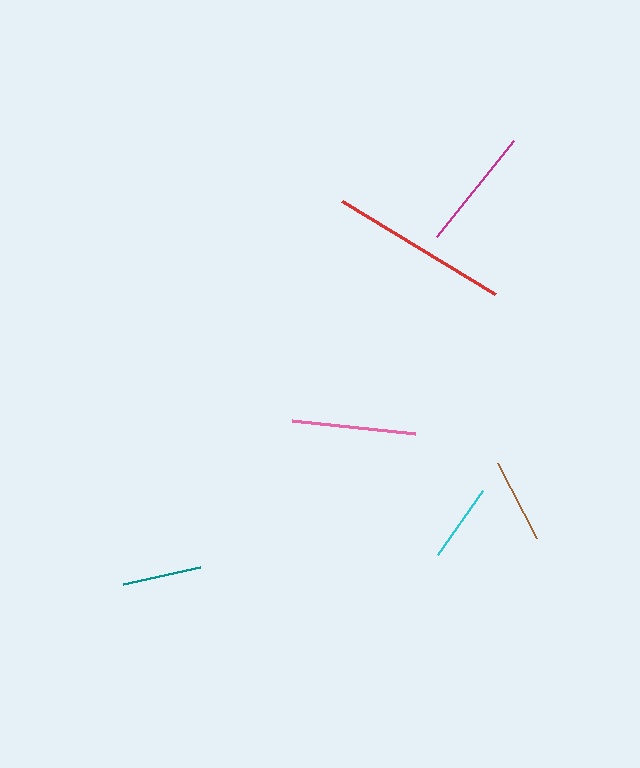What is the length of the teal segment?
The teal segment is approximately 80 pixels long.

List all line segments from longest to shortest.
From longest to shortest: red, pink, magenta, brown, teal, cyan.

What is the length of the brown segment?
The brown segment is approximately 84 pixels long.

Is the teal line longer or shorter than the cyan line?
The teal line is longer than the cyan line.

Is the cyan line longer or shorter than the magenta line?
The magenta line is longer than the cyan line.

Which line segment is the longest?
The red line is the longest at approximately 180 pixels.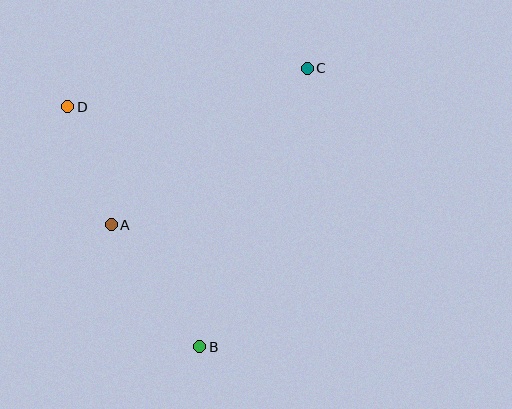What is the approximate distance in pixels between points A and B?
The distance between A and B is approximately 151 pixels.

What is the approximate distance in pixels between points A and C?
The distance between A and C is approximately 251 pixels.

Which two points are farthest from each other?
Points B and C are farthest from each other.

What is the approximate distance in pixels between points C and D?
The distance between C and D is approximately 242 pixels.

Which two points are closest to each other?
Points A and D are closest to each other.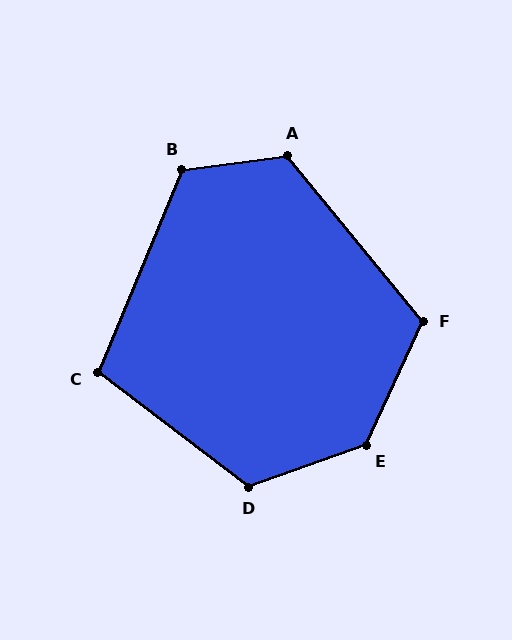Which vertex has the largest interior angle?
E, at approximately 134 degrees.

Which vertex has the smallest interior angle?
C, at approximately 104 degrees.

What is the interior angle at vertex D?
Approximately 124 degrees (obtuse).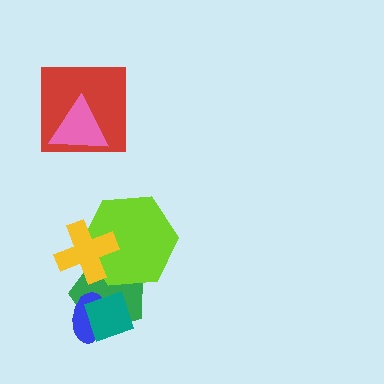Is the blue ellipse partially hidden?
Yes, it is partially covered by another shape.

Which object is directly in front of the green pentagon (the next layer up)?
The blue ellipse is directly in front of the green pentagon.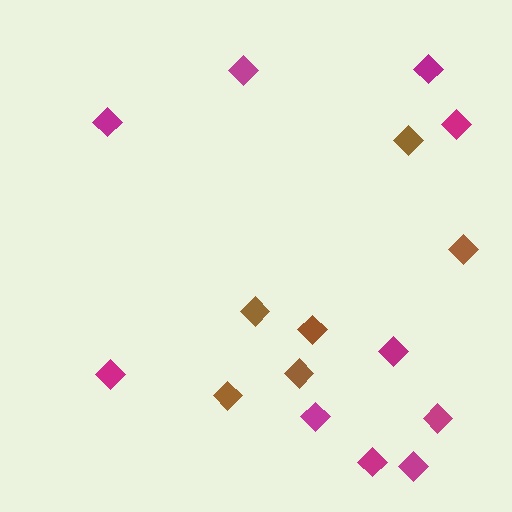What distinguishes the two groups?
There are 2 groups: one group of brown diamonds (6) and one group of magenta diamonds (10).